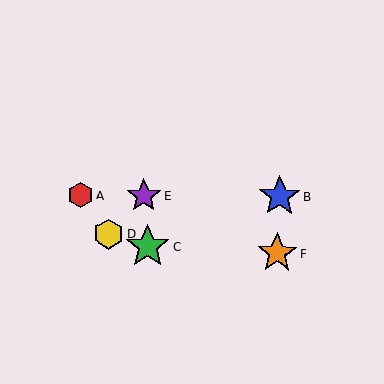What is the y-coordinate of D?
Object D is at y≈234.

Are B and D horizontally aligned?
No, B is at y≈196 and D is at y≈234.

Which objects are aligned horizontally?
Objects A, B, E are aligned horizontally.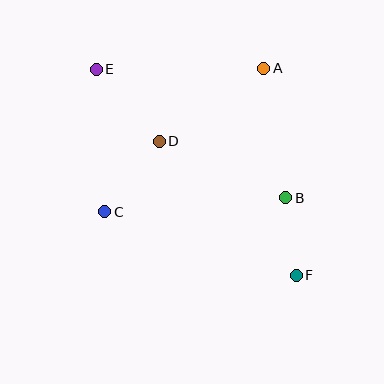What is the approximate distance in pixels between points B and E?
The distance between B and E is approximately 229 pixels.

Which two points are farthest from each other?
Points E and F are farthest from each other.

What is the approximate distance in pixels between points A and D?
The distance between A and D is approximately 127 pixels.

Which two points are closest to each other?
Points B and F are closest to each other.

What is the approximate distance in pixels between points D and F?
The distance between D and F is approximately 192 pixels.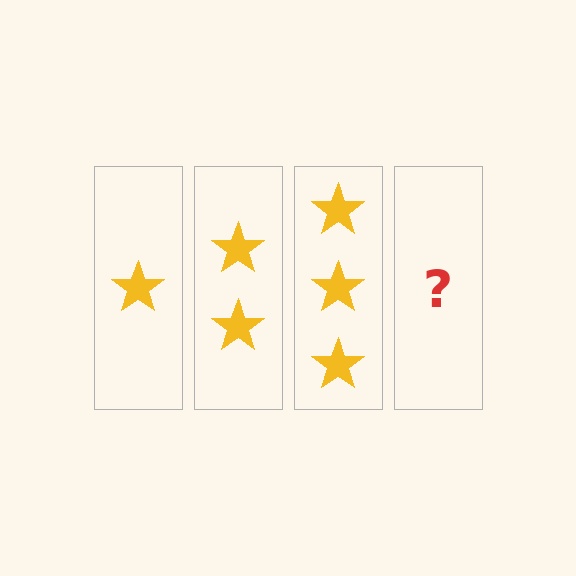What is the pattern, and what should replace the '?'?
The pattern is that each step adds one more star. The '?' should be 4 stars.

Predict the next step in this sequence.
The next step is 4 stars.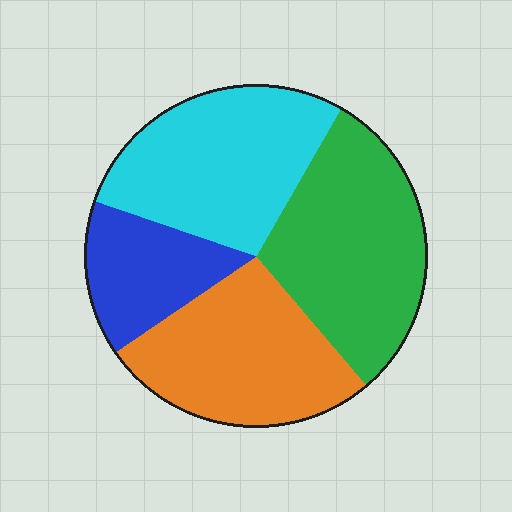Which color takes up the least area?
Blue, at roughly 15%.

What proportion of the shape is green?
Green covers 30% of the shape.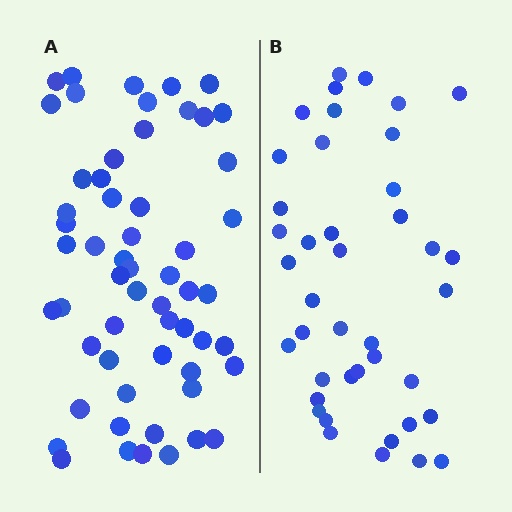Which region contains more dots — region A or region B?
Region A (the left region) has more dots.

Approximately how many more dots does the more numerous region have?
Region A has approximately 15 more dots than region B.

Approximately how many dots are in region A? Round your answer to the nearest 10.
About 60 dots. (The exact count is 57, which rounds to 60.)